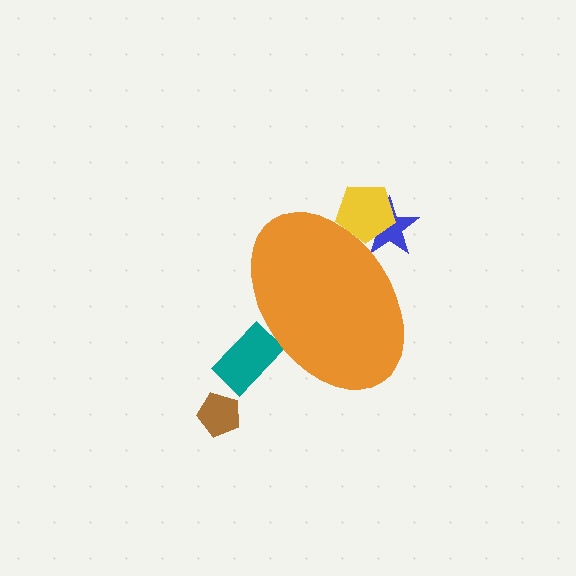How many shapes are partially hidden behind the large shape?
3 shapes are partially hidden.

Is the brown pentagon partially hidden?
No, the brown pentagon is fully visible.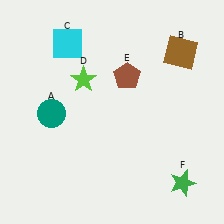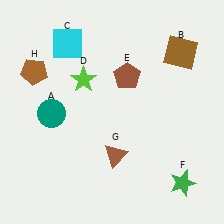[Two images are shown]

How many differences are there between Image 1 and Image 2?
There are 2 differences between the two images.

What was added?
A brown triangle (G), a brown pentagon (H) were added in Image 2.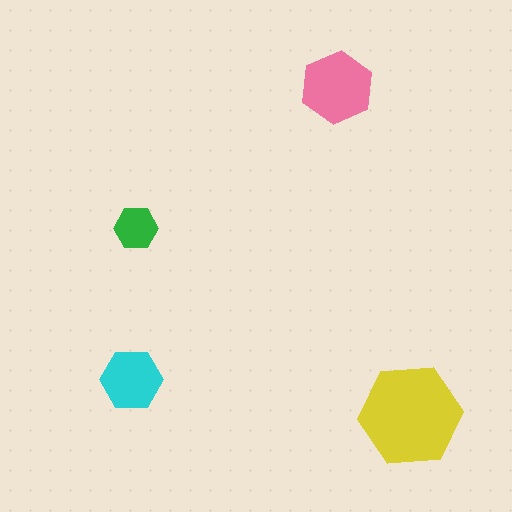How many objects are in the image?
There are 4 objects in the image.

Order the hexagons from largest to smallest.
the yellow one, the pink one, the cyan one, the green one.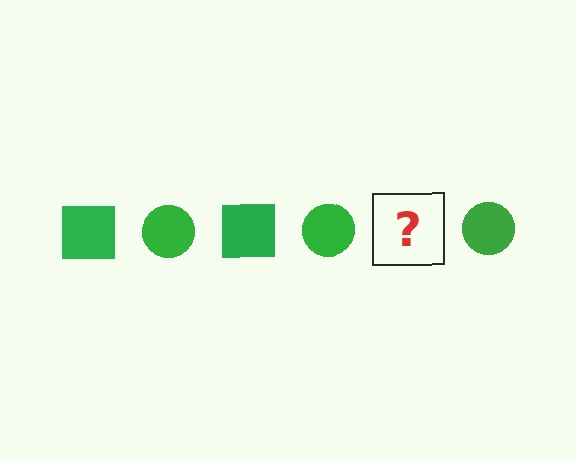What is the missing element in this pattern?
The missing element is a green square.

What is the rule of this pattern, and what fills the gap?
The rule is that the pattern cycles through square, circle shapes in green. The gap should be filled with a green square.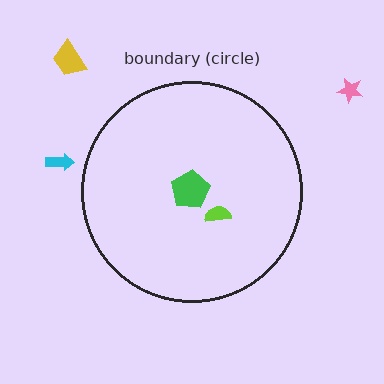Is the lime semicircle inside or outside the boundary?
Inside.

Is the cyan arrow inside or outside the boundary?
Outside.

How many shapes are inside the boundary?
2 inside, 3 outside.